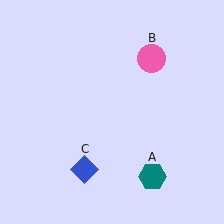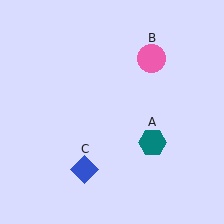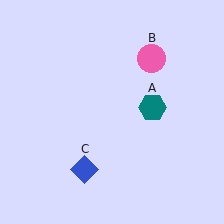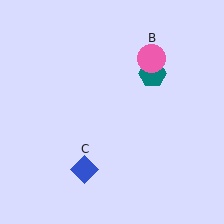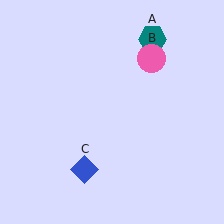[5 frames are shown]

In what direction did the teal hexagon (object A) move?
The teal hexagon (object A) moved up.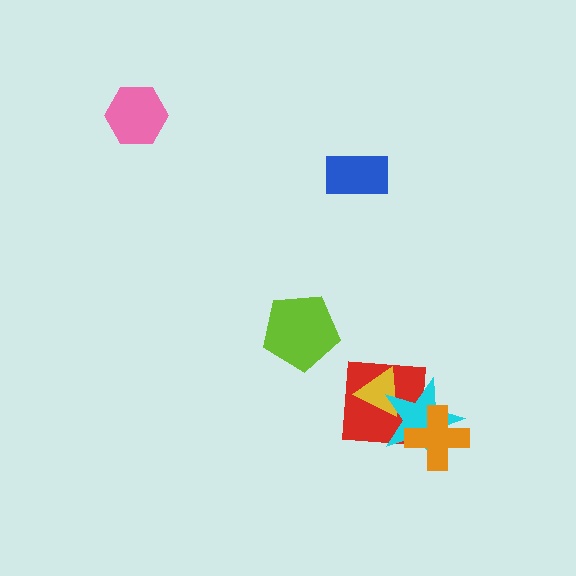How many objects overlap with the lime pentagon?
0 objects overlap with the lime pentagon.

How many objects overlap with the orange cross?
2 objects overlap with the orange cross.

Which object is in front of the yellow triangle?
The cyan star is in front of the yellow triangle.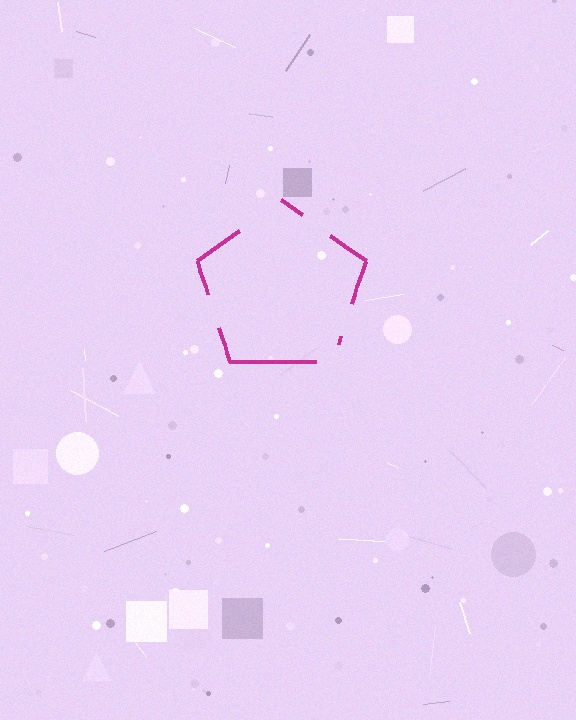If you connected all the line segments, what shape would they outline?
They would outline a pentagon.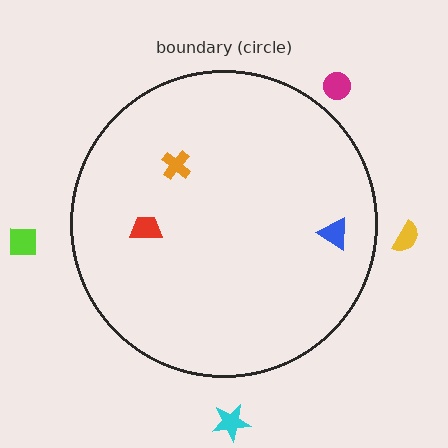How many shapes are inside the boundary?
3 inside, 4 outside.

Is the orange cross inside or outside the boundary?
Inside.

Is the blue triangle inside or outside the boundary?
Inside.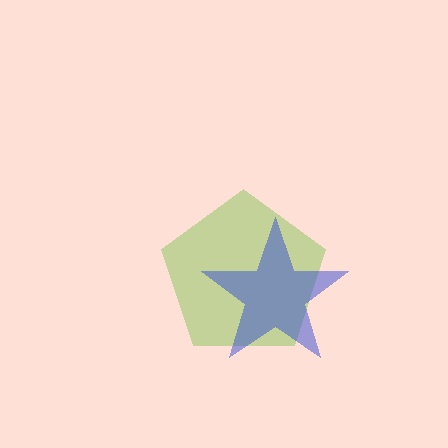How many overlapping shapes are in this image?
There are 2 overlapping shapes in the image.